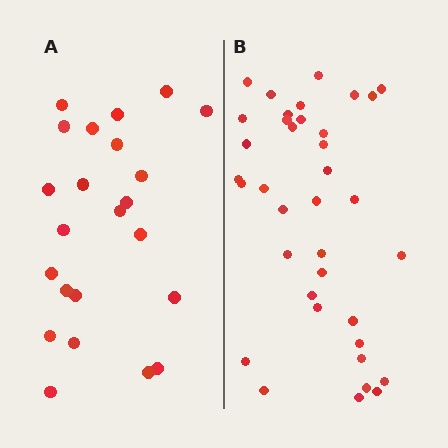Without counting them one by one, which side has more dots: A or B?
Region B (the right region) has more dots.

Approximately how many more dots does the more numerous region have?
Region B has approximately 15 more dots than region A.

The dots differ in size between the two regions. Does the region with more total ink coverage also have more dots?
No. Region A has more total ink coverage because its dots are larger, but region B actually contains more individual dots. Total area can be misleading — the number of items is what matters here.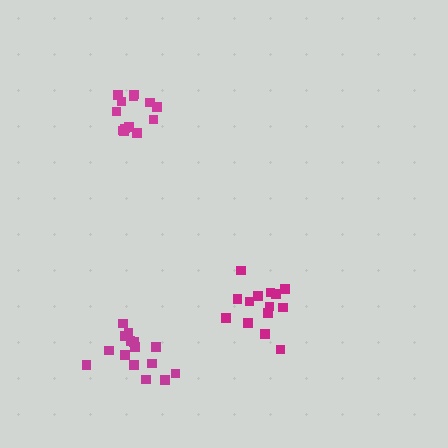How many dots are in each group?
Group 1: 13 dots, Group 2: 14 dots, Group 3: 15 dots (42 total).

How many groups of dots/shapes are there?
There are 3 groups.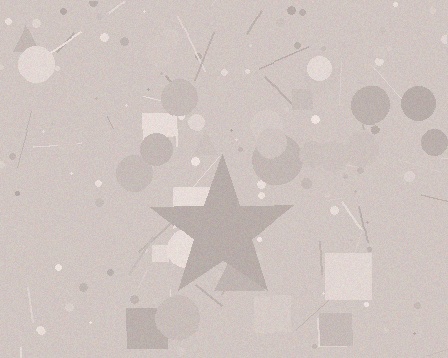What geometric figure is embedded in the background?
A star is embedded in the background.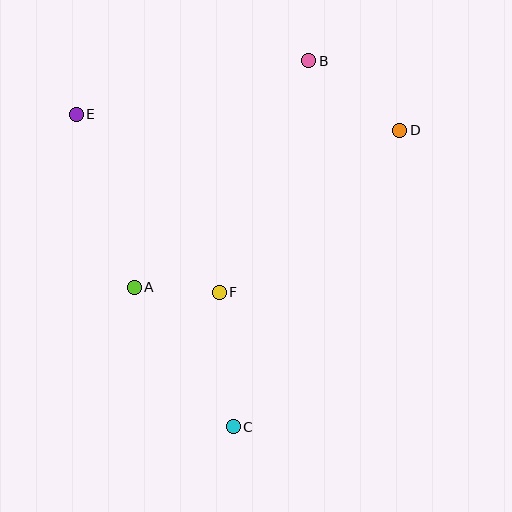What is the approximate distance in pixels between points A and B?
The distance between A and B is approximately 286 pixels.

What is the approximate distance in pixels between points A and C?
The distance between A and C is approximately 171 pixels.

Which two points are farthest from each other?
Points B and C are farthest from each other.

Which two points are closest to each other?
Points A and F are closest to each other.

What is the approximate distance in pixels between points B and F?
The distance between B and F is approximately 248 pixels.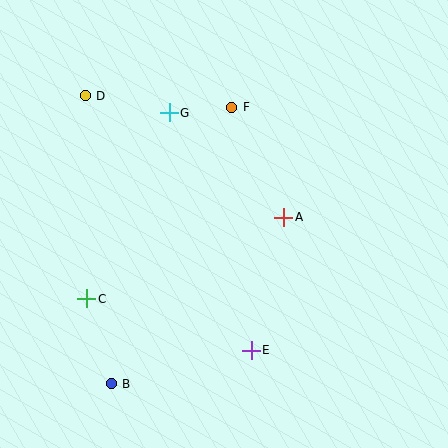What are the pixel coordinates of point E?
Point E is at (251, 350).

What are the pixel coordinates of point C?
Point C is at (87, 299).